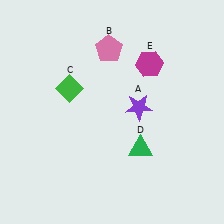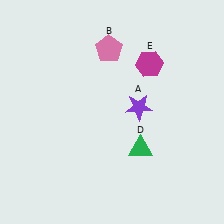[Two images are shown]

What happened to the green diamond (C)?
The green diamond (C) was removed in Image 2. It was in the top-left area of Image 1.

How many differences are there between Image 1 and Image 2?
There is 1 difference between the two images.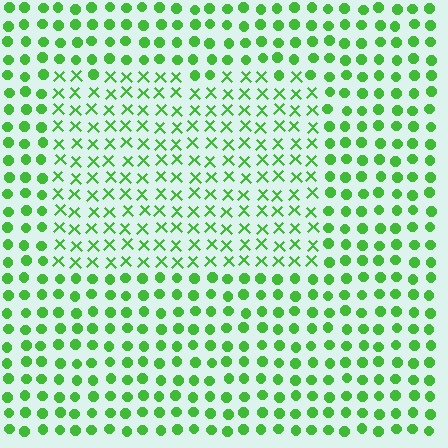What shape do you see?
I see a rectangle.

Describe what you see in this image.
The image is filled with small green elements arranged in a uniform grid. A rectangle-shaped region contains X marks, while the surrounding area contains circles. The boundary is defined purely by the change in element shape.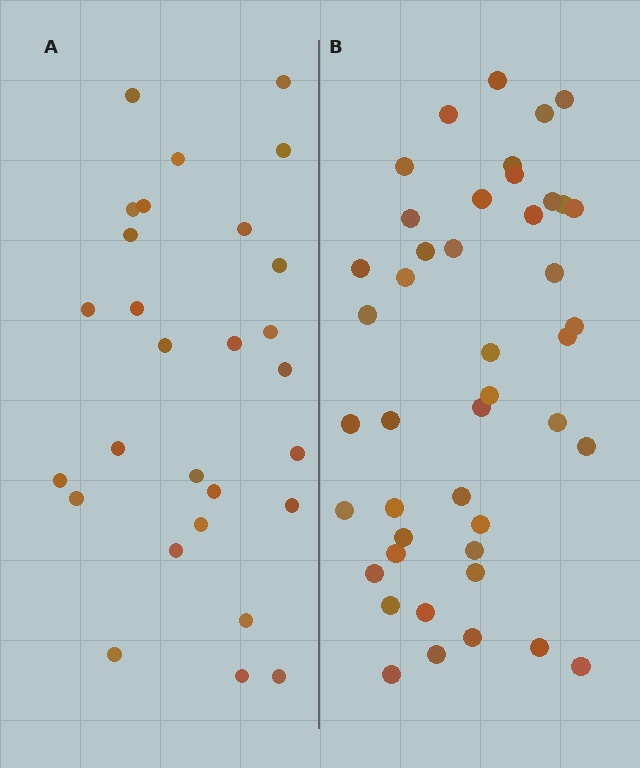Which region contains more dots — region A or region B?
Region B (the right region) has more dots.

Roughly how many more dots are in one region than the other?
Region B has approximately 15 more dots than region A.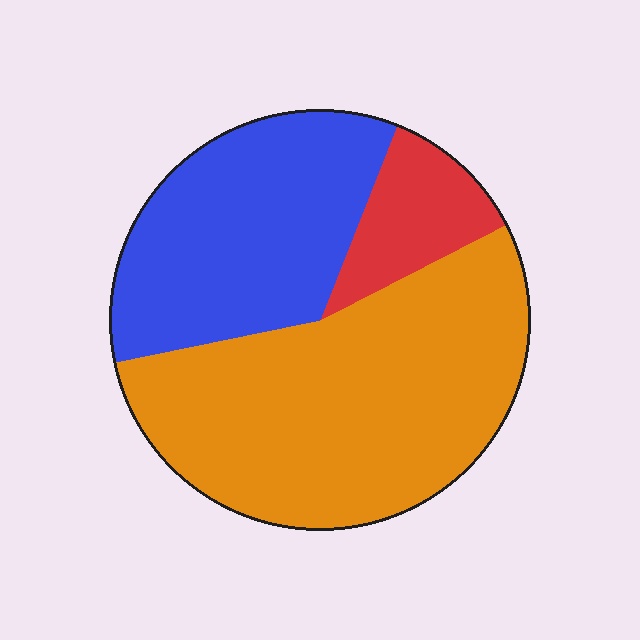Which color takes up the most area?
Orange, at roughly 55%.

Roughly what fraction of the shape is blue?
Blue covers around 35% of the shape.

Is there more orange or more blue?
Orange.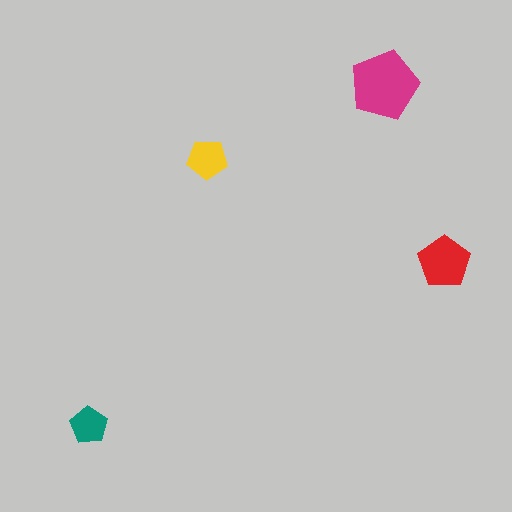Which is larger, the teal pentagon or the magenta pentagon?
The magenta one.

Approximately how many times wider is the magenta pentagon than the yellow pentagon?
About 1.5 times wider.